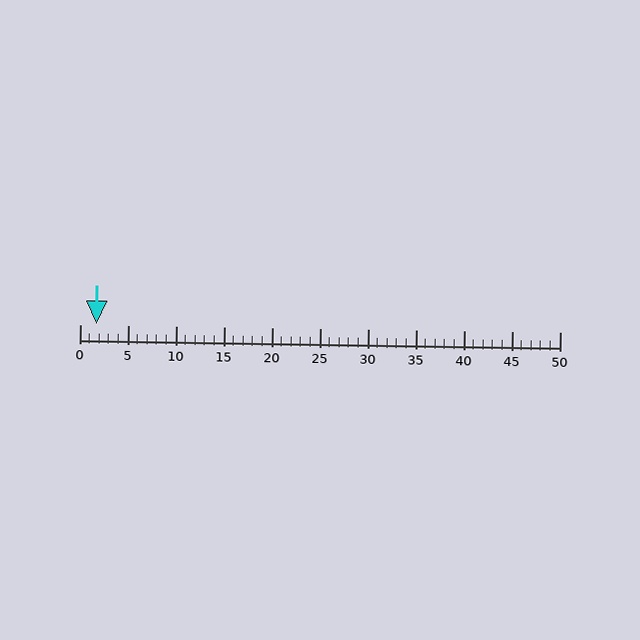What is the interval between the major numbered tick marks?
The major tick marks are spaced 5 units apart.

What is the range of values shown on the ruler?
The ruler shows values from 0 to 50.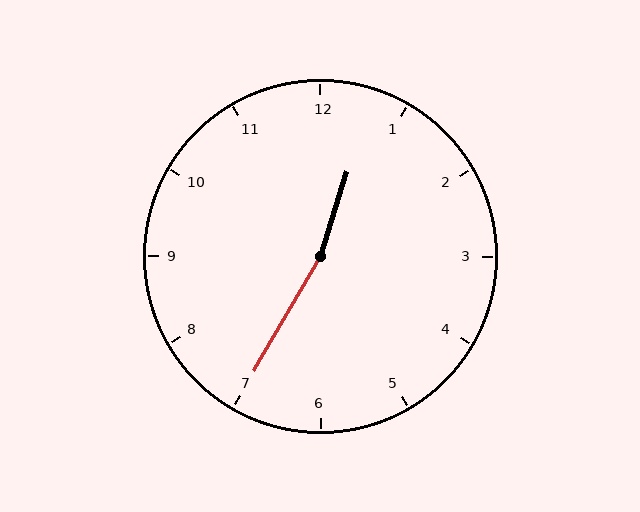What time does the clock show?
12:35.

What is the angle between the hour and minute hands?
Approximately 168 degrees.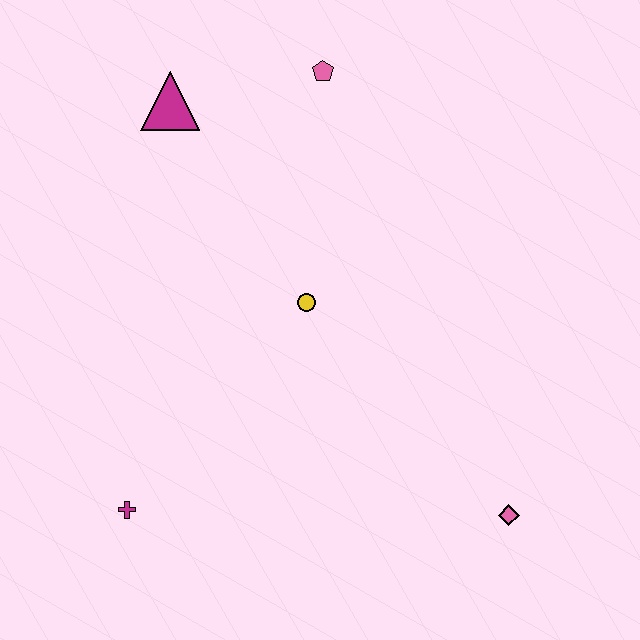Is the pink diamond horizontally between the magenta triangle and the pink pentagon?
No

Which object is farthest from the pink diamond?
The magenta triangle is farthest from the pink diamond.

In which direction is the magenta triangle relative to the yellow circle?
The magenta triangle is above the yellow circle.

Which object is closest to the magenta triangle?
The pink pentagon is closest to the magenta triangle.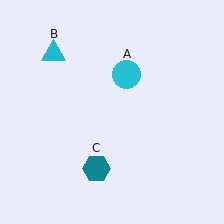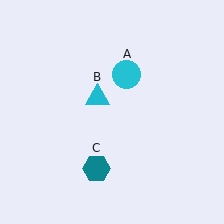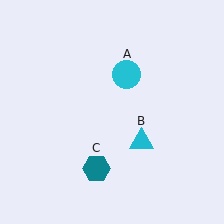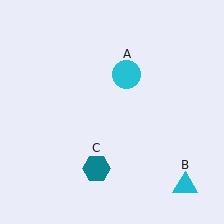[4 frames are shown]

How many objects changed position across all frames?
1 object changed position: cyan triangle (object B).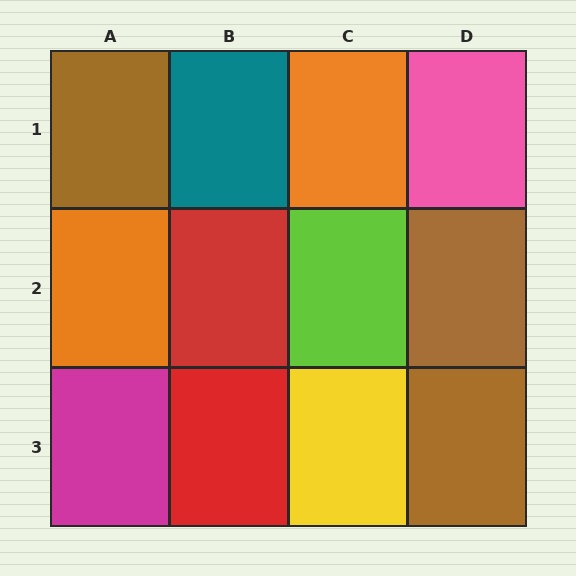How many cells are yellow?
1 cell is yellow.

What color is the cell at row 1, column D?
Pink.